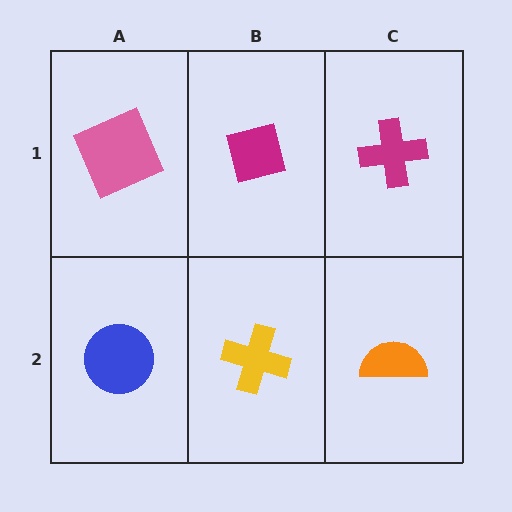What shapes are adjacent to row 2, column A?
A pink square (row 1, column A), a yellow cross (row 2, column B).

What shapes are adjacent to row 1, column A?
A blue circle (row 2, column A), a magenta square (row 1, column B).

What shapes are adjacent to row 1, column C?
An orange semicircle (row 2, column C), a magenta square (row 1, column B).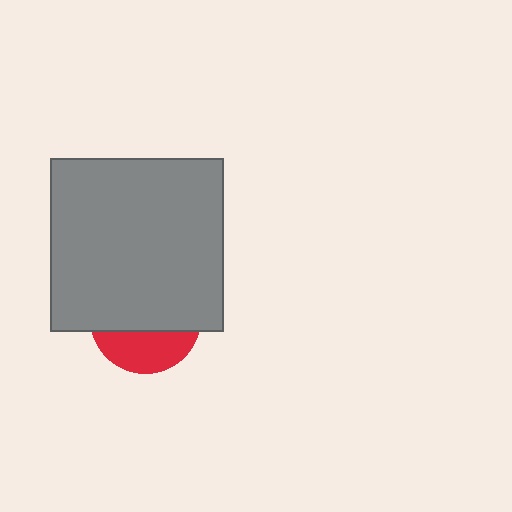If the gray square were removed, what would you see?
You would see the complete red circle.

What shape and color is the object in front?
The object in front is a gray square.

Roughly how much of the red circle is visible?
A small part of it is visible (roughly 35%).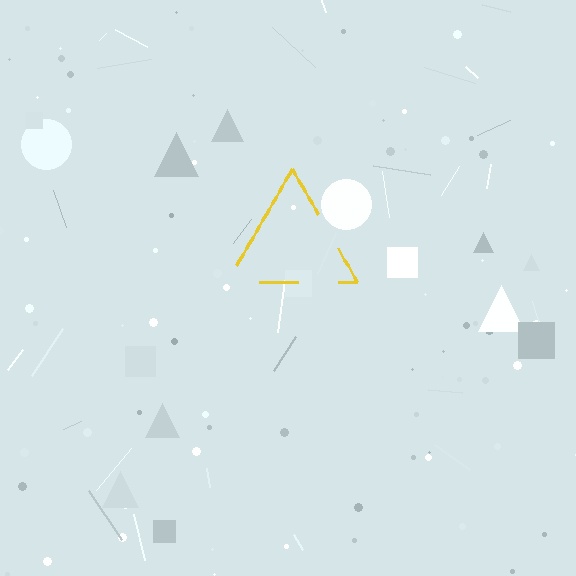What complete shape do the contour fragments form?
The contour fragments form a triangle.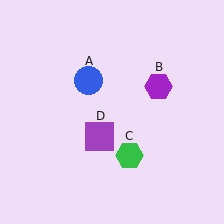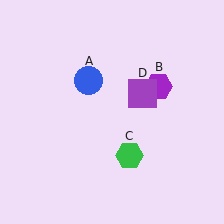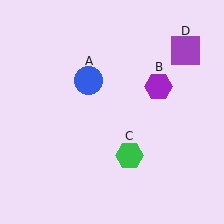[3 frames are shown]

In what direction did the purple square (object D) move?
The purple square (object D) moved up and to the right.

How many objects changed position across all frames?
1 object changed position: purple square (object D).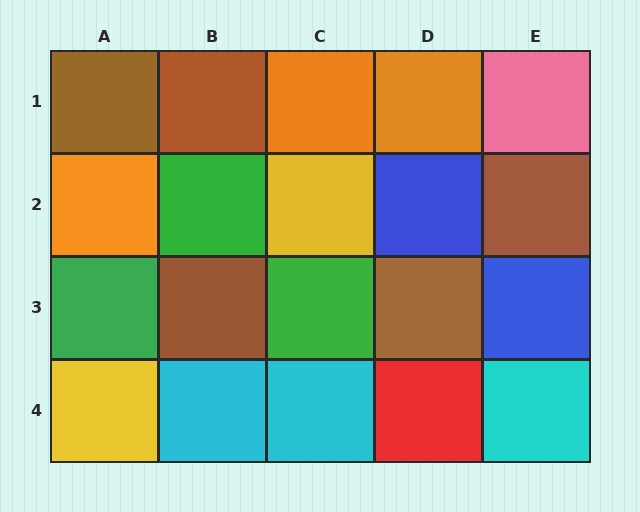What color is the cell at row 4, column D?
Red.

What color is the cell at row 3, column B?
Brown.